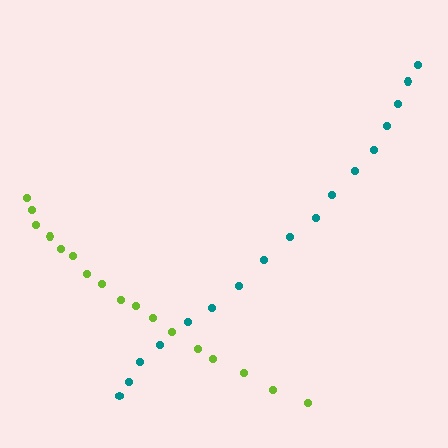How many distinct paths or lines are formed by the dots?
There are 2 distinct paths.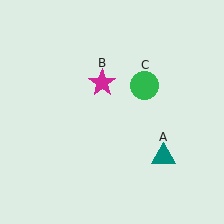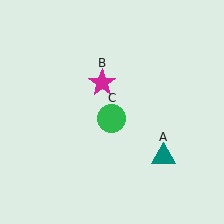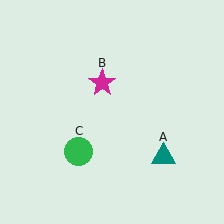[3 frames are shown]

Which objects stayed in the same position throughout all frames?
Teal triangle (object A) and magenta star (object B) remained stationary.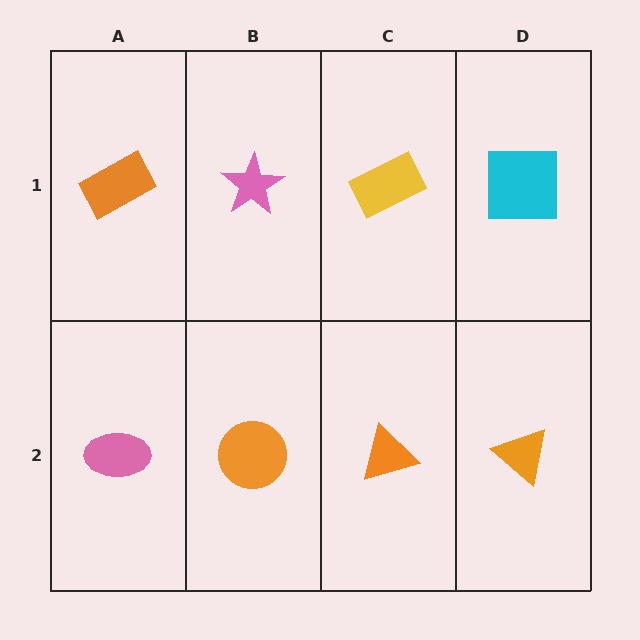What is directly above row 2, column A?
An orange rectangle.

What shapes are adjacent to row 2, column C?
A yellow rectangle (row 1, column C), an orange circle (row 2, column B), an orange triangle (row 2, column D).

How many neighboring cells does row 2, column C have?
3.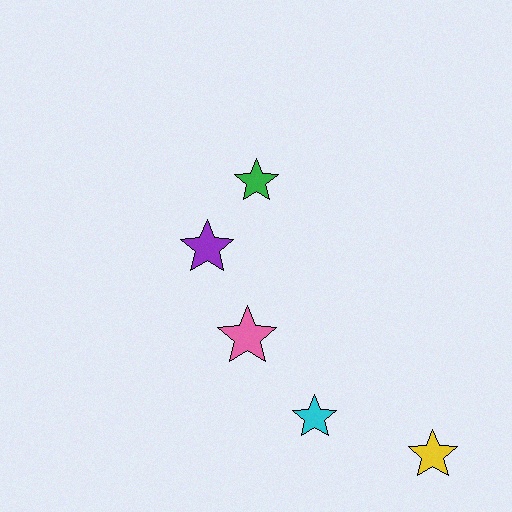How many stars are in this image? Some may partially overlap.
There are 5 stars.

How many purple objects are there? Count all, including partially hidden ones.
There is 1 purple object.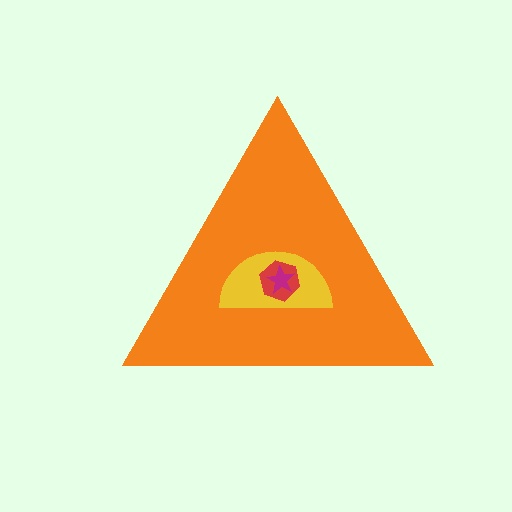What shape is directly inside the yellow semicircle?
The red hexagon.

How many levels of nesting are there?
4.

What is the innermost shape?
The magenta star.